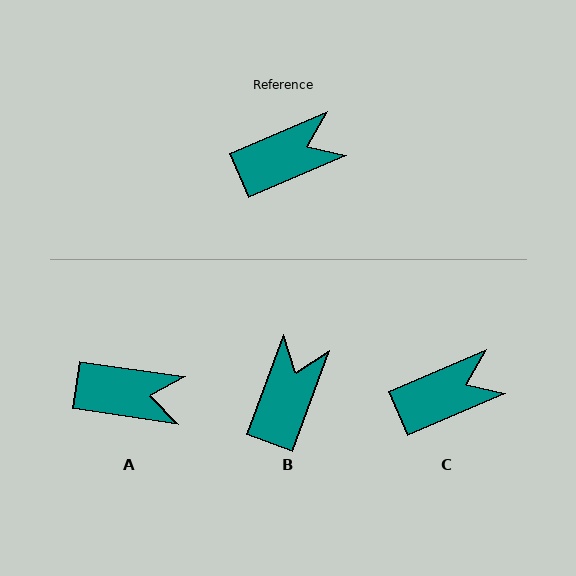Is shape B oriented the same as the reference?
No, it is off by about 47 degrees.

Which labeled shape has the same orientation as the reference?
C.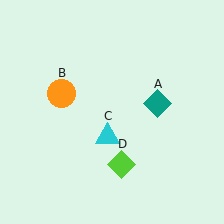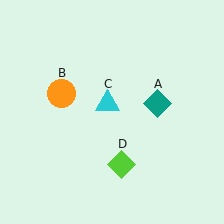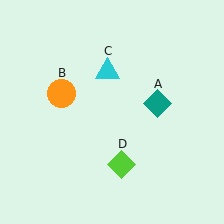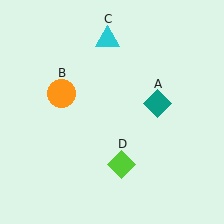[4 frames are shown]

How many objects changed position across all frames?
1 object changed position: cyan triangle (object C).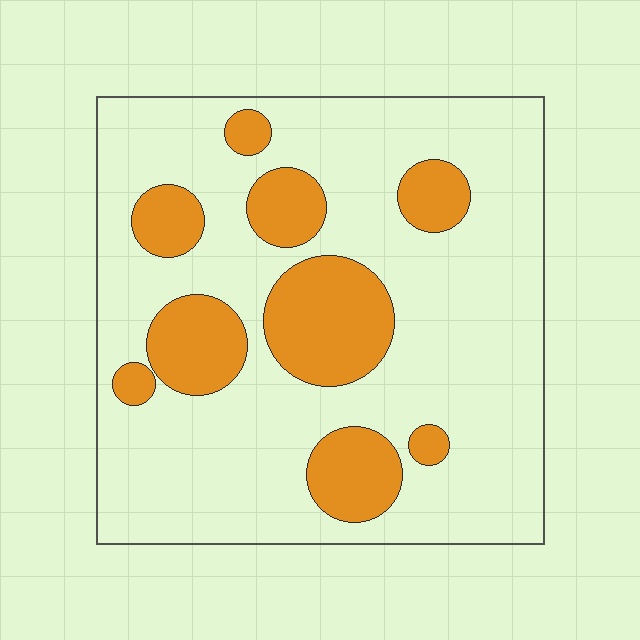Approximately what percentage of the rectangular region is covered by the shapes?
Approximately 25%.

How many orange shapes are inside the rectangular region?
9.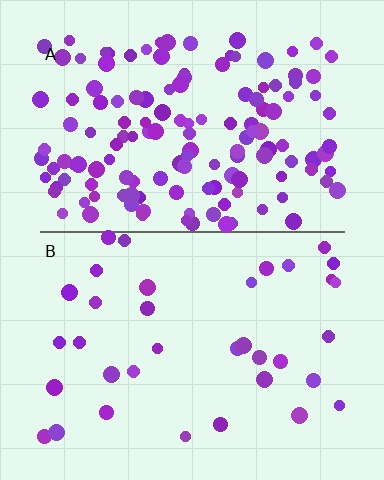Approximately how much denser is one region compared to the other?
Approximately 4.0× — region A over region B.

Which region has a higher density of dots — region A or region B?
A (the top).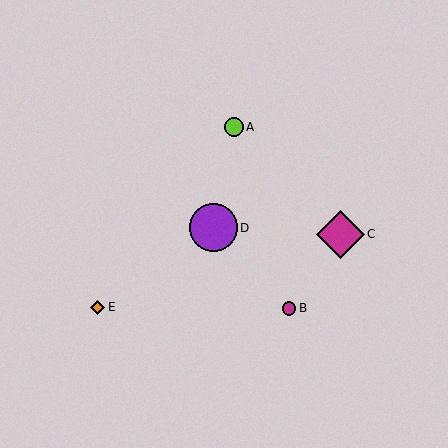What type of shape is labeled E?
Shape E is an orange diamond.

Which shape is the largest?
The purple circle (labeled D) is the largest.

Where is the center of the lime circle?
The center of the lime circle is at (234, 127).